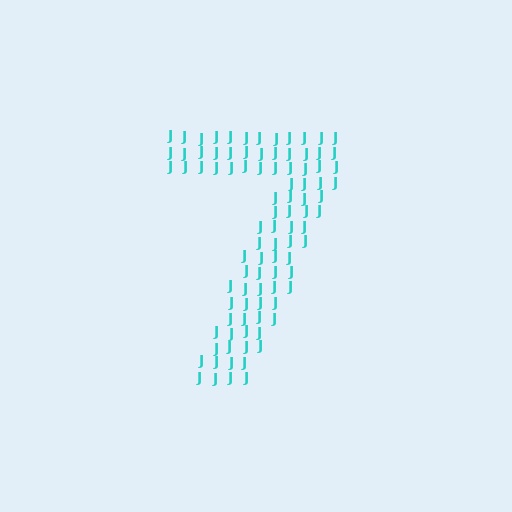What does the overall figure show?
The overall figure shows the digit 7.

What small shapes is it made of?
It is made of small letter J's.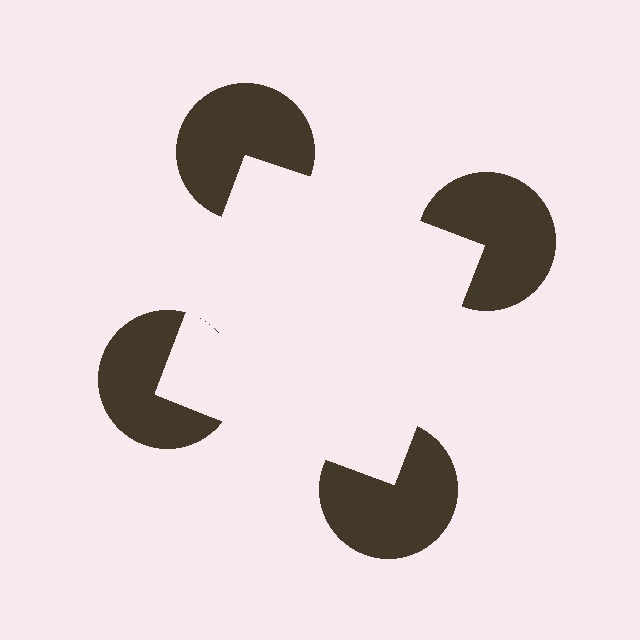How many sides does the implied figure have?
4 sides.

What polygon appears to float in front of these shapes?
An illusory square — its edges are inferred from the aligned wedge cuts in the pac-man discs, not physically drawn.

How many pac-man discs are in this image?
There are 4 — one at each vertex of the illusory square.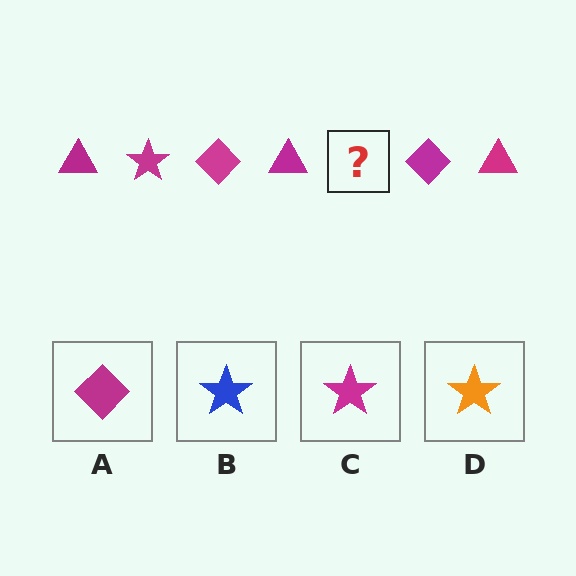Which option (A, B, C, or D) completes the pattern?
C.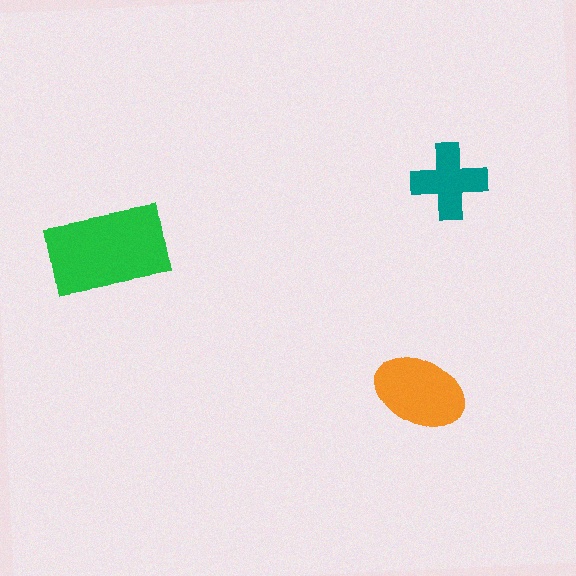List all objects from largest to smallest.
The green rectangle, the orange ellipse, the teal cross.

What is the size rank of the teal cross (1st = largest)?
3rd.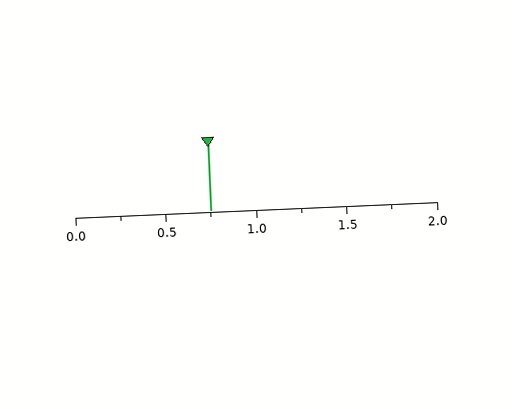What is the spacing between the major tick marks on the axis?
The major ticks are spaced 0.5 apart.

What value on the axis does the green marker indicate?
The marker indicates approximately 0.75.